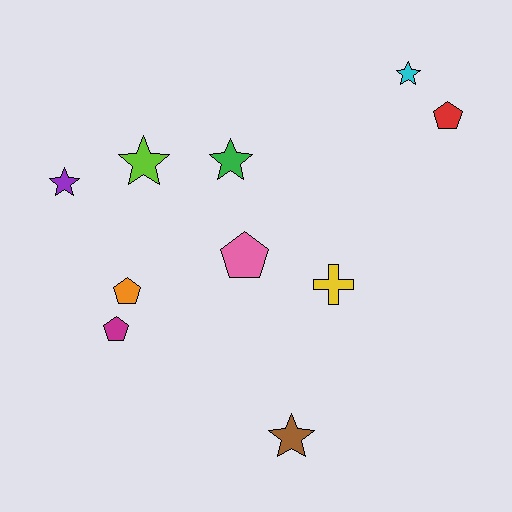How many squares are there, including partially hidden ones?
There are no squares.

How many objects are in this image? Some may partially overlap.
There are 10 objects.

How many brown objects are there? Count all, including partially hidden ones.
There is 1 brown object.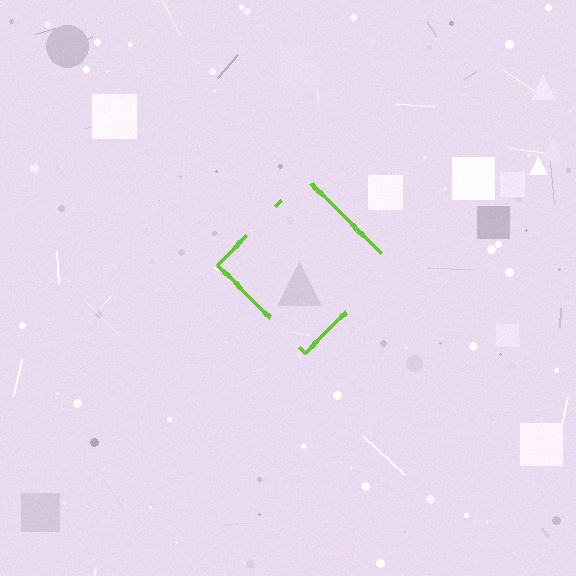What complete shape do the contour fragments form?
The contour fragments form a diamond.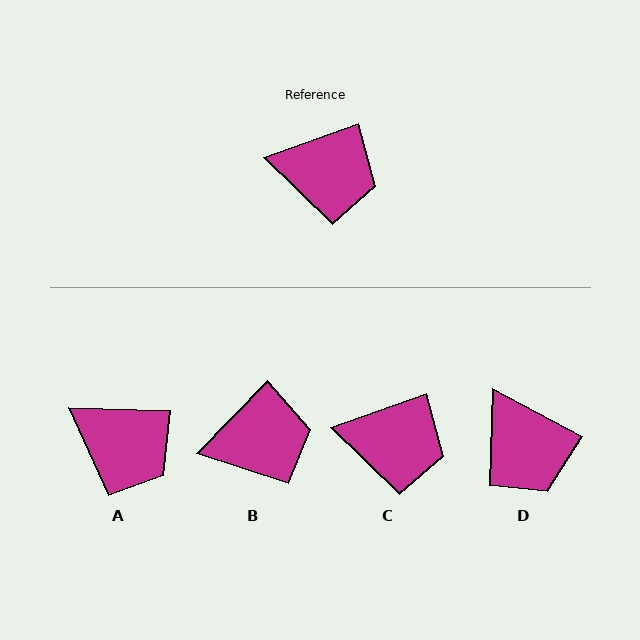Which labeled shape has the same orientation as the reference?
C.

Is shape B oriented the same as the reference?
No, it is off by about 26 degrees.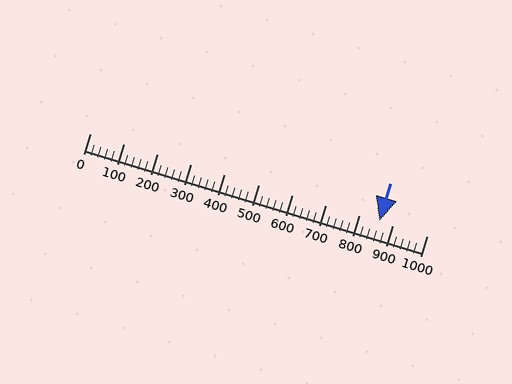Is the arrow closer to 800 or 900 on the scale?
The arrow is closer to 900.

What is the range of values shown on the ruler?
The ruler shows values from 0 to 1000.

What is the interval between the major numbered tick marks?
The major tick marks are spaced 100 units apart.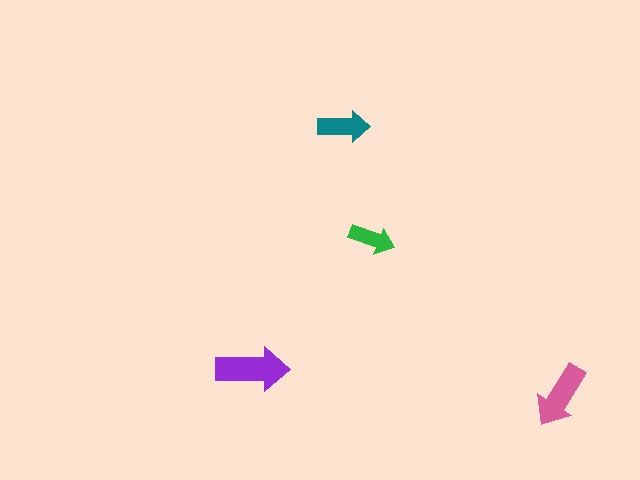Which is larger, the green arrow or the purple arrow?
The purple one.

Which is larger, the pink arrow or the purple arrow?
The purple one.